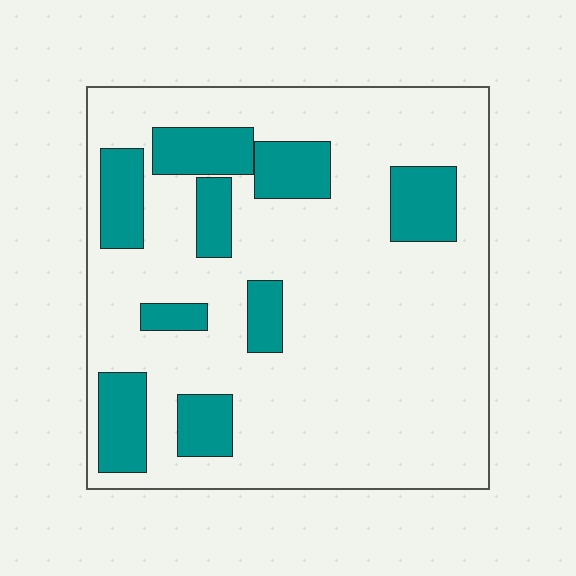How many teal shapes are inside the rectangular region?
9.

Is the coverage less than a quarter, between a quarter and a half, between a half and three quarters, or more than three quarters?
Less than a quarter.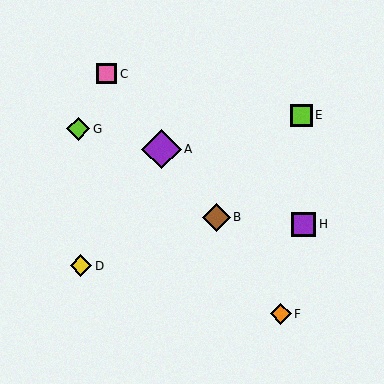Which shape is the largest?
The purple diamond (labeled A) is the largest.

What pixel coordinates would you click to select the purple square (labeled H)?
Click at (304, 224) to select the purple square H.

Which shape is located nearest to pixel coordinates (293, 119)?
The lime square (labeled E) at (301, 115) is nearest to that location.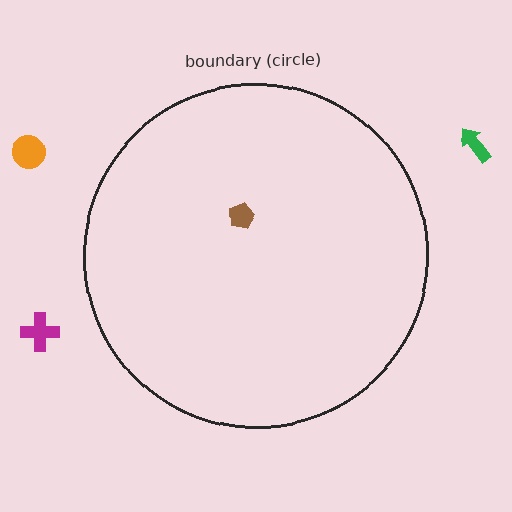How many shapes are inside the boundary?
1 inside, 3 outside.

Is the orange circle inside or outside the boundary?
Outside.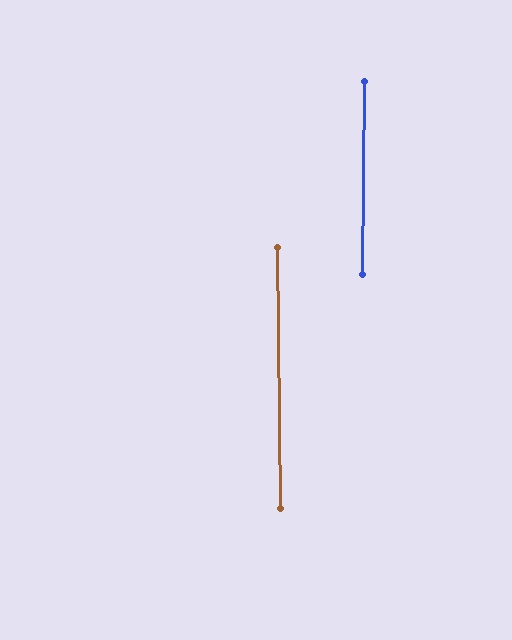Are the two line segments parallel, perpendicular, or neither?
Parallel — their directions differ by only 1.3°.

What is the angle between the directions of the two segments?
Approximately 1 degree.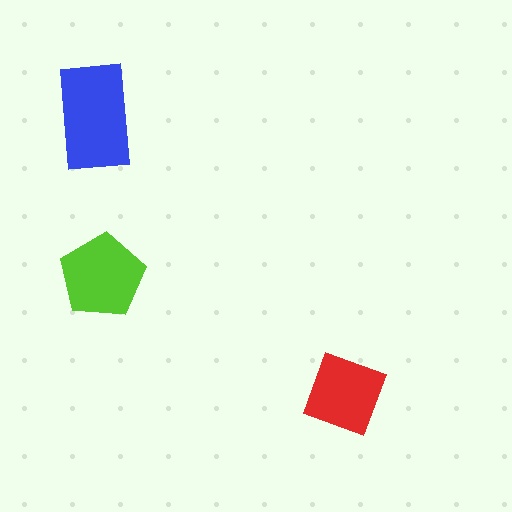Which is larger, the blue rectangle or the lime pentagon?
The blue rectangle.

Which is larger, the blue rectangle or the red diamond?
The blue rectangle.